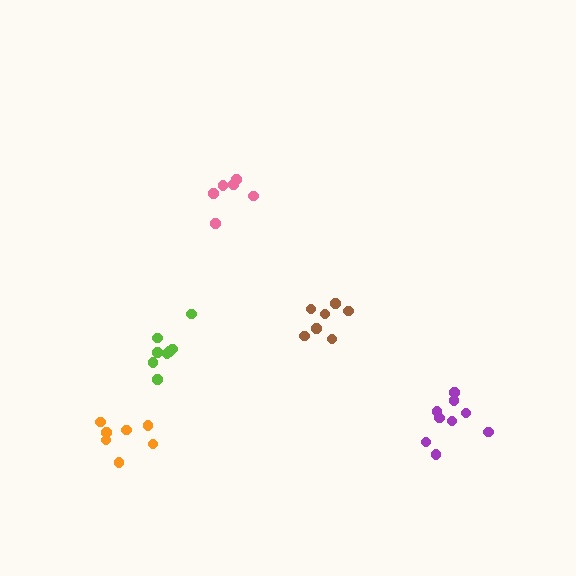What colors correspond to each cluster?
The clusters are colored: purple, pink, lime, orange, brown.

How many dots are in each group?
Group 1: 9 dots, Group 2: 6 dots, Group 3: 8 dots, Group 4: 7 dots, Group 5: 7 dots (37 total).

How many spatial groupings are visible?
There are 5 spatial groupings.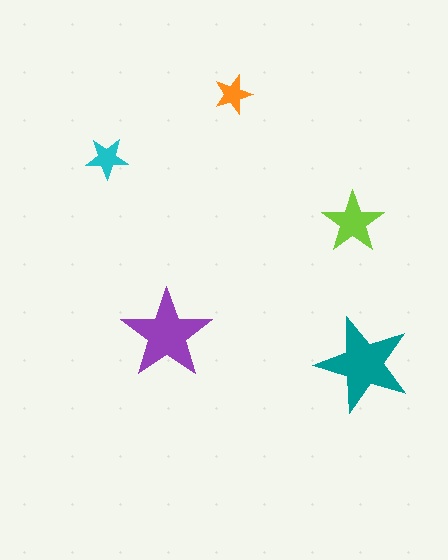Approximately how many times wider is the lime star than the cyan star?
About 1.5 times wider.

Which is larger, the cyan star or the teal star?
The teal one.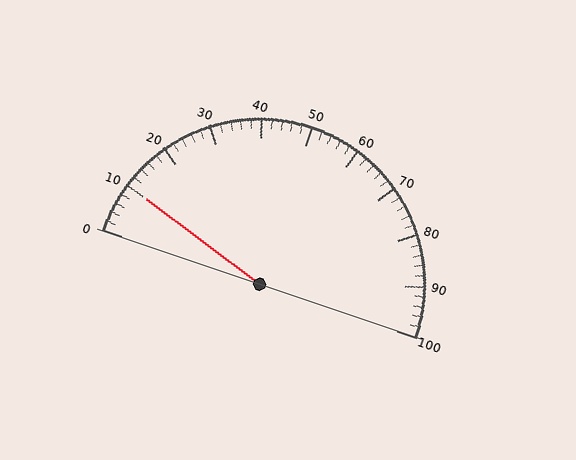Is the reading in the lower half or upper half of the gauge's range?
The reading is in the lower half of the range (0 to 100).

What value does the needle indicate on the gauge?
The needle indicates approximately 10.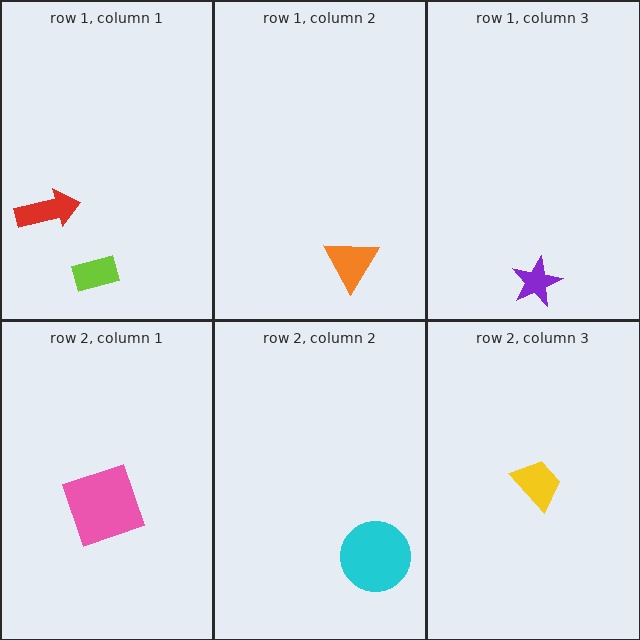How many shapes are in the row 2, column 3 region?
1.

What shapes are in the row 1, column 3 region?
The purple star.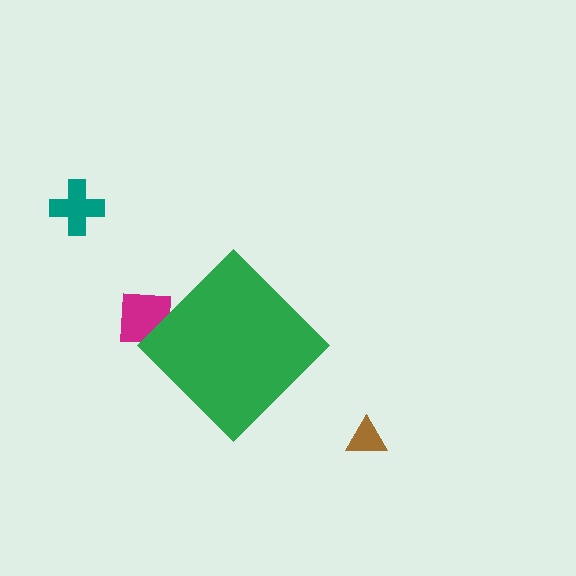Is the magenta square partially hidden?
Yes, the magenta square is partially hidden behind the green diamond.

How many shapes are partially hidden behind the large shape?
1 shape is partially hidden.